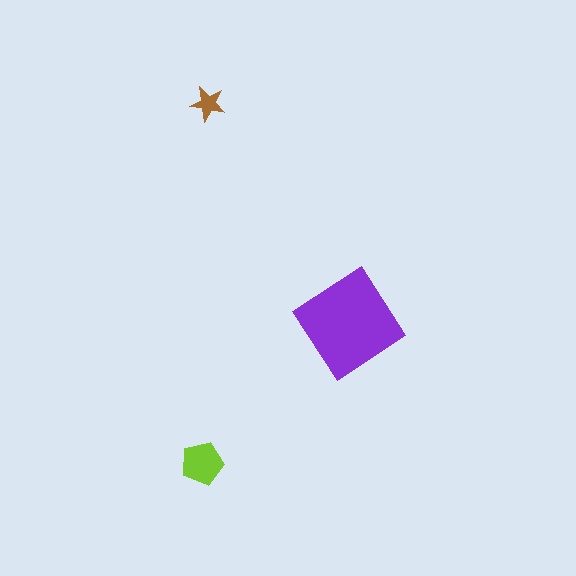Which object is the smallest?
The brown star.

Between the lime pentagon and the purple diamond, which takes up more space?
The purple diamond.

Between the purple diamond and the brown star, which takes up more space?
The purple diamond.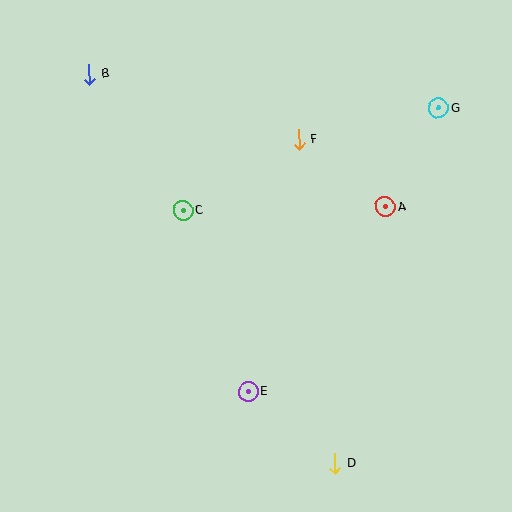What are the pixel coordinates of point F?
Point F is at (299, 139).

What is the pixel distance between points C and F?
The distance between C and F is 136 pixels.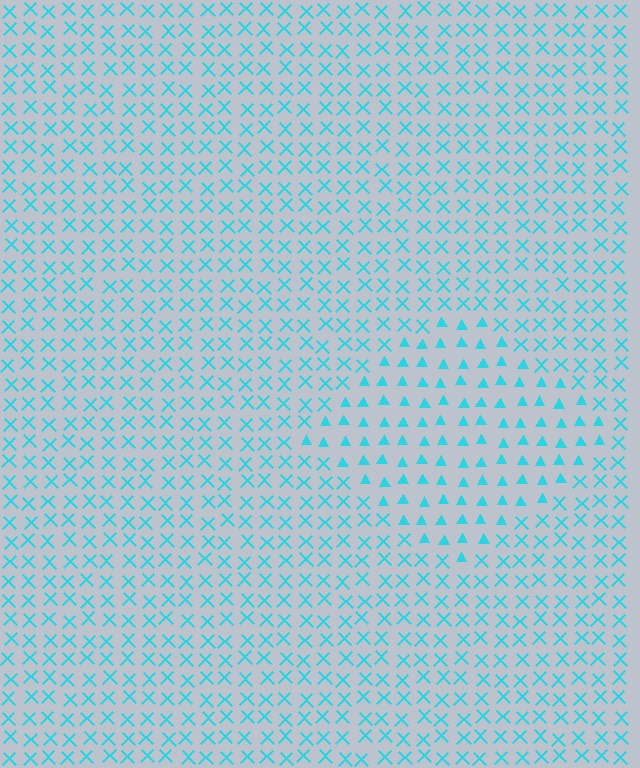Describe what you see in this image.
The image is filled with small cyan elements arranged in a uniform grid. A diamond-shaped region contains triangles, while the surrounding area contains X marks. The boundary is defined purely by the change in element shape.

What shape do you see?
I see a diamond.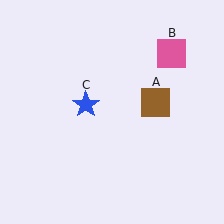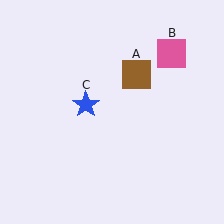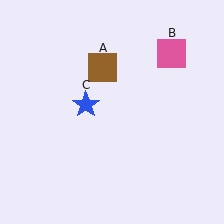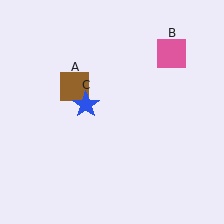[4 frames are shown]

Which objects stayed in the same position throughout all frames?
Pink square (object B) and blue star (object C) remained stationary.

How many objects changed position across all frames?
1 object changed position: brown square (object A).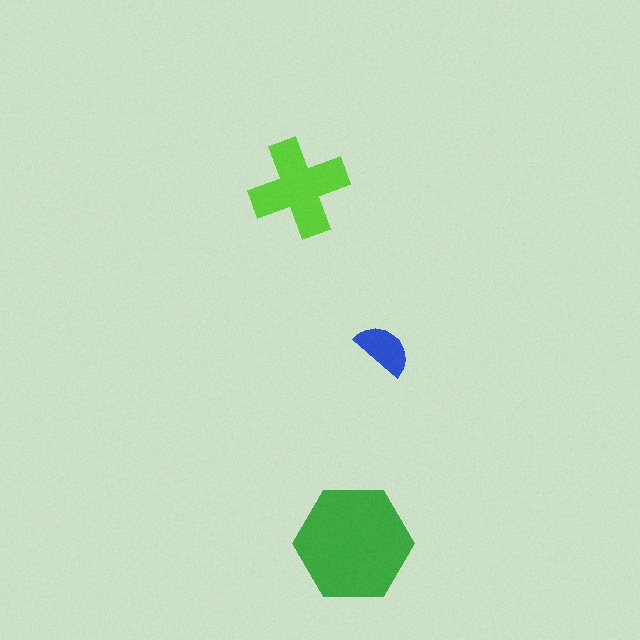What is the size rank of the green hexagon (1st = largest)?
1st.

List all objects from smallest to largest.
The blue semicircle, the lime cross, the green hexagon.